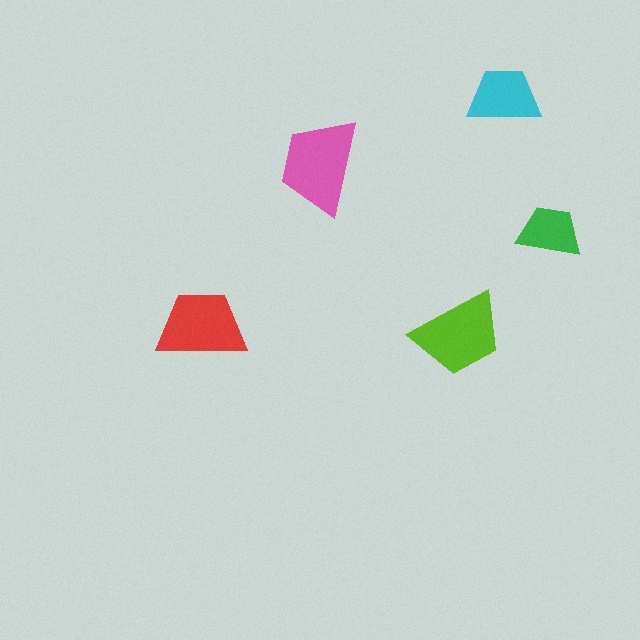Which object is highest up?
The cyan trapezoid is topmost.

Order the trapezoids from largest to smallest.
the pink one, the lime one, the red one, the cyan one, the green one.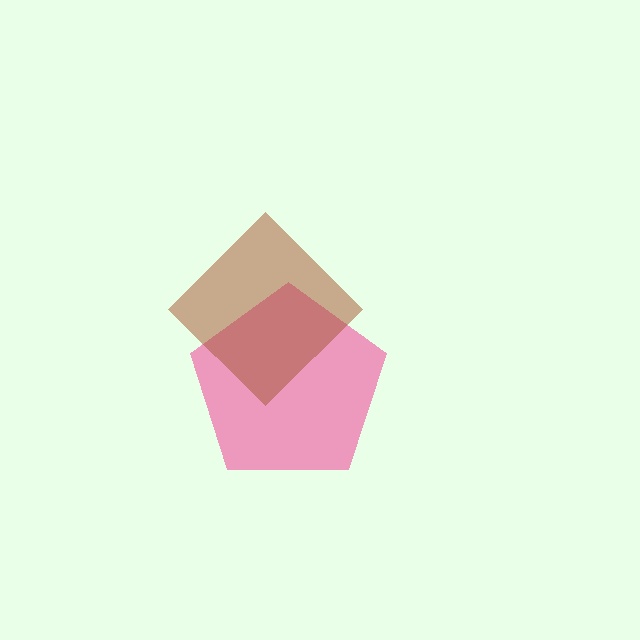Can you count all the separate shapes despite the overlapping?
Yes, there are 2 separate shapes.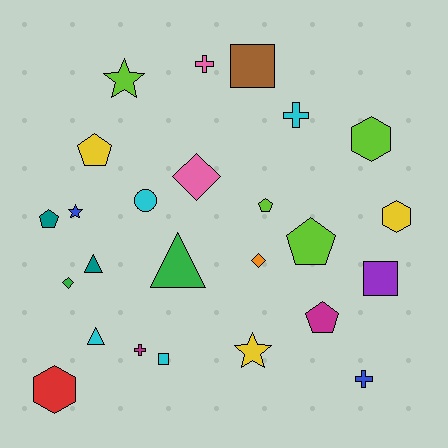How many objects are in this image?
There are 25 objects.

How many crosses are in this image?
There are 4 crosses.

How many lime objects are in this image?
There are 4 lime objects.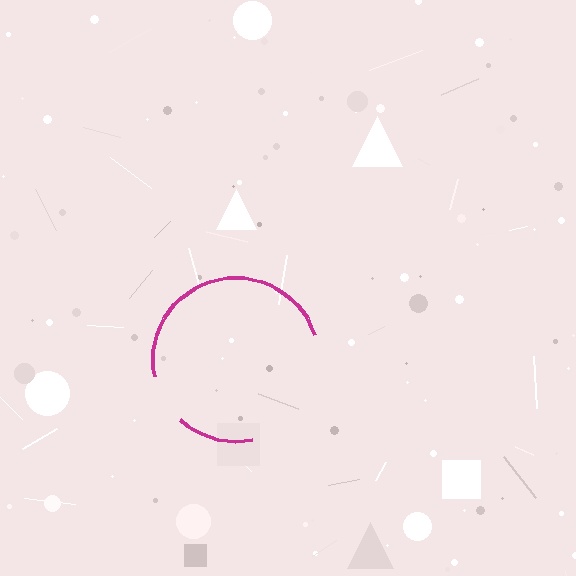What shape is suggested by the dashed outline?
The dashed outline suggests a circle.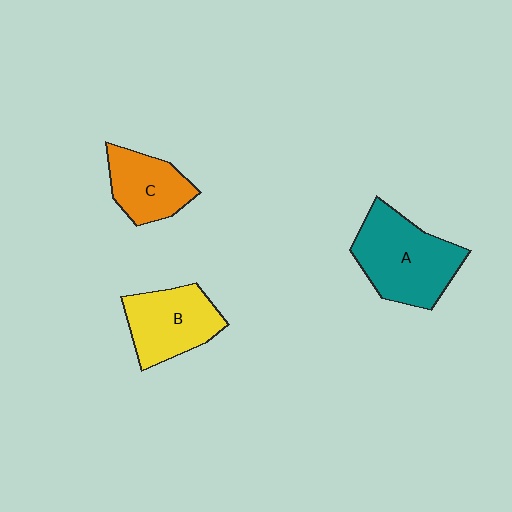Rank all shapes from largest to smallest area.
From largest to smallest: A (teal), B (yellow), C (orange).